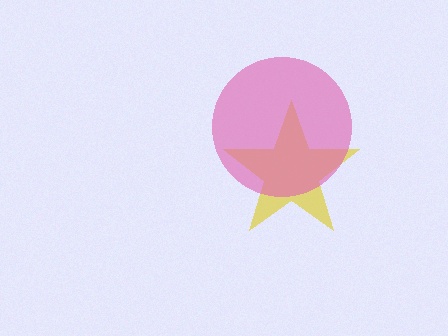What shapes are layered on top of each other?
The layered shapes are: a yellow star, a pink circle.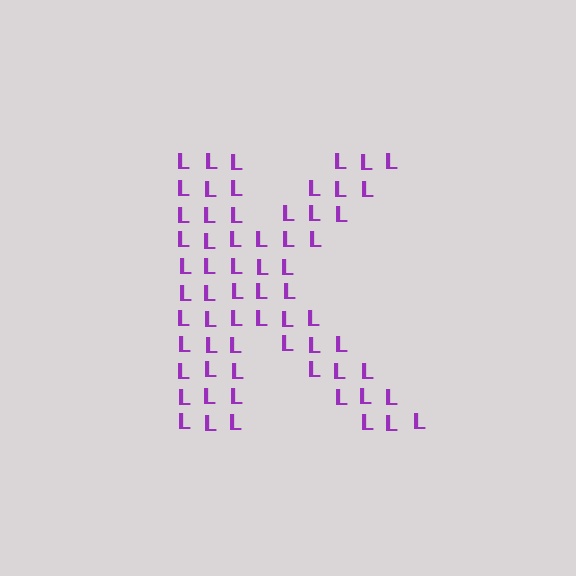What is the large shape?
The large shape is the letter K.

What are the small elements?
The small elements are letter L's.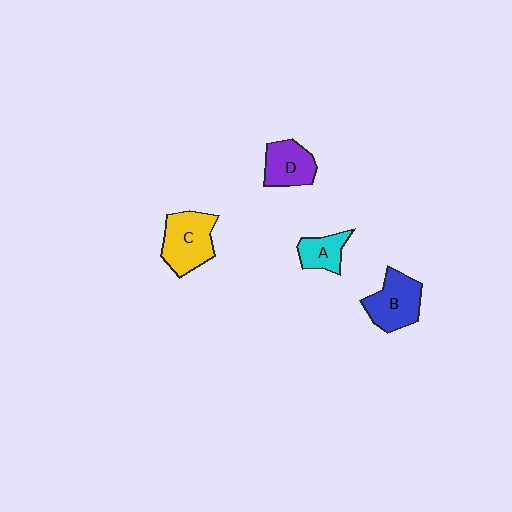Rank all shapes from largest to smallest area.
From largest to smallest: C (yellow), B (blue), D (purple), A (cyan).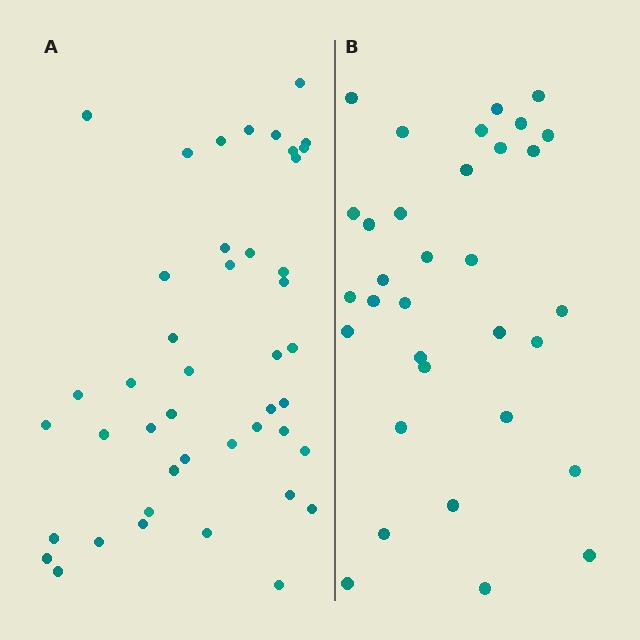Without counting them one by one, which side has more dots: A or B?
Region A (the left region) has more dots.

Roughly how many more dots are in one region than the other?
Region A has roughly 12 or so more dots than region B.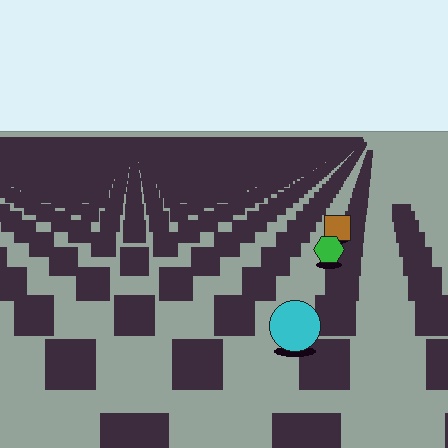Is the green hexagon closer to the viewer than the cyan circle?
No. The cyan circle is closer — you can tell from the texture gradient: the ground texture is coarser near it.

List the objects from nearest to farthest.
From nearest to farthest: the cyan circle, the green hexagon, the brown square.